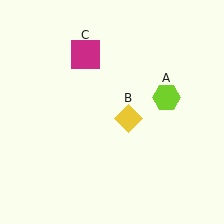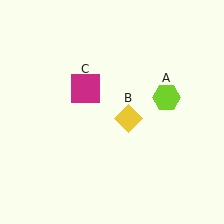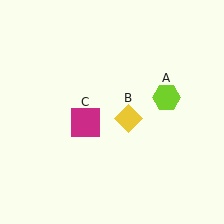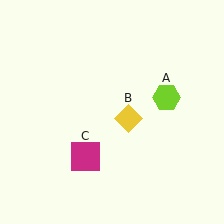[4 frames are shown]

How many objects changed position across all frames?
1 object changed position: magenta square (object C).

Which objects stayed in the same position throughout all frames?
Lime hexagon (object A) and yellow diamond (object B) remained stationary.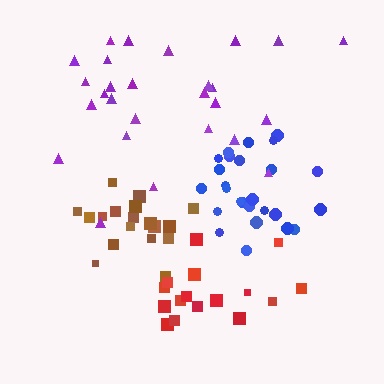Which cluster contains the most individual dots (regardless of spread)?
Purple (27).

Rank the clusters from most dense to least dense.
brown, blue, red, purple.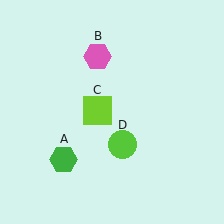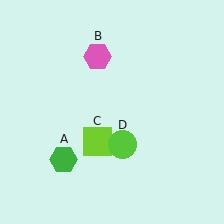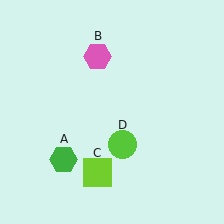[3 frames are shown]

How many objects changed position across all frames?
1 object changed position: lime square (object C).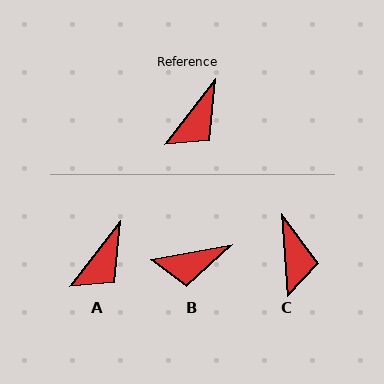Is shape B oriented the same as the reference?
No, it is off by about 41 degrees.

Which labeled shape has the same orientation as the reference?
A.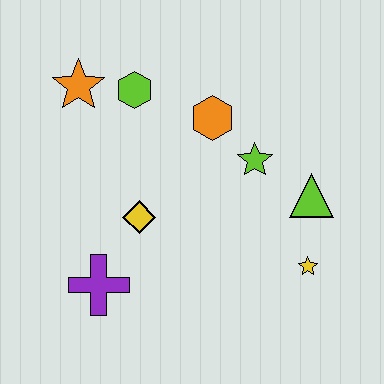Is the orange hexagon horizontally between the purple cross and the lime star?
Yes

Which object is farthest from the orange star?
The yellow star is farthest from the orange star.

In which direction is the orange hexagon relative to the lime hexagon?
The orange hexagon is to the right of the lime hexagon.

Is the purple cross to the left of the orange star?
No